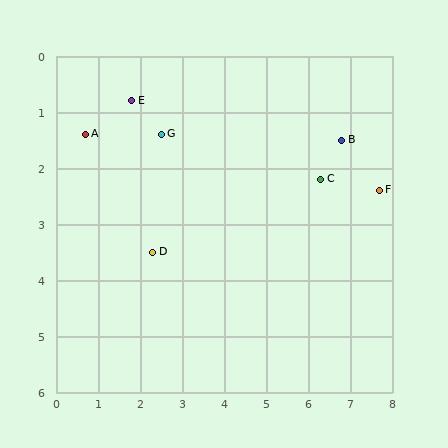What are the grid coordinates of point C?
Point C is at approximately (6.3, 2.2).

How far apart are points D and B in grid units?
Points D and B are about 4.9 grid units apart.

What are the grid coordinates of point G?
Point G is at approximately (2.5, 1.4).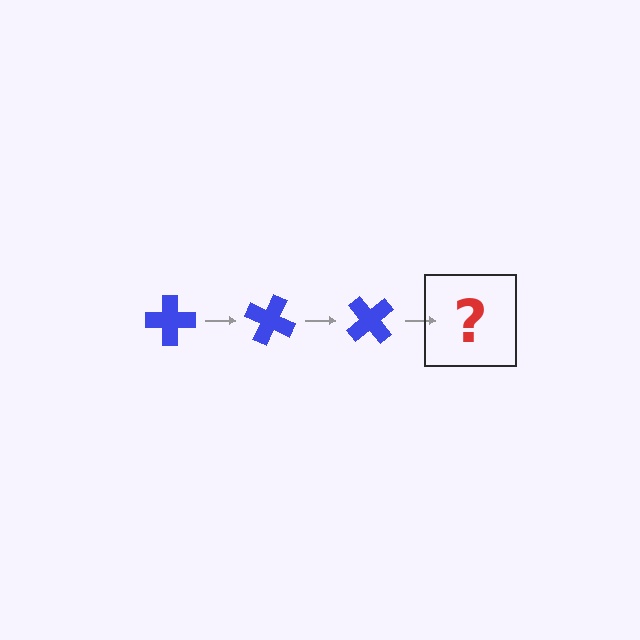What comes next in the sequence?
The next element should be a blue cross rotated 75 degrees.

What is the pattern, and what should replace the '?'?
The pattern is that the cross rotates 25 degrees each step. The '?' should be a blue cross rotated 75 degrees.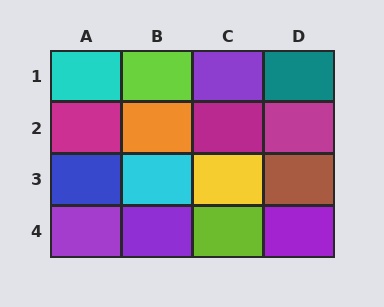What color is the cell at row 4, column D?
Purple.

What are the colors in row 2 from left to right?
Magenta, orange, magenta, magenta.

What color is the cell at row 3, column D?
Brown.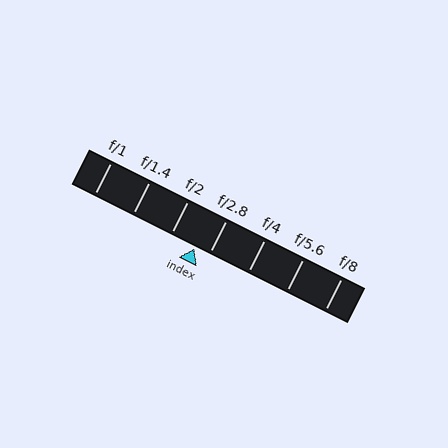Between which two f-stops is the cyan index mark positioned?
The index mark is between f/2 and f/2.8.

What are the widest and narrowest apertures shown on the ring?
The widest aperture shown is f/1 and the narrowest is f/8.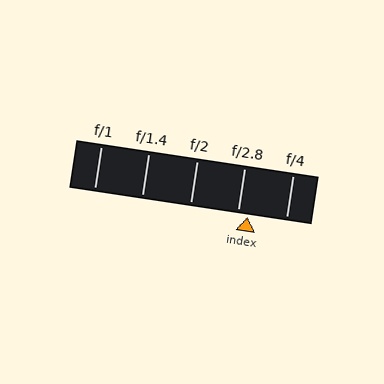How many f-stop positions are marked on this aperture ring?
There are 5 f-stop positions marked.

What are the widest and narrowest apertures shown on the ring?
The widest aperture shown is f/1 and the narrowest is f/4.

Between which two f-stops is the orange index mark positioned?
The index mark is between f/2.8 and f/4.